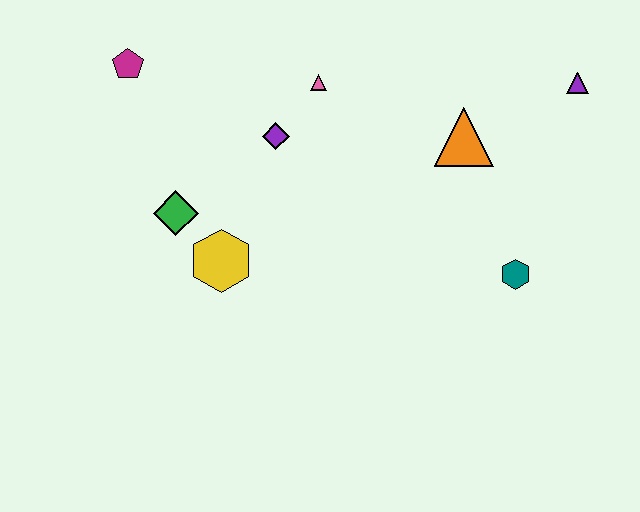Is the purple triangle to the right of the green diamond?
Yes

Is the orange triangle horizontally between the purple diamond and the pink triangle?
No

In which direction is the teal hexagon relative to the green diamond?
The teal hexagon is to the right of the green diamond.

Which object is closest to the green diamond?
The yellow hexagon is closest to the green diamond.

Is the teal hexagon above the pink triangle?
No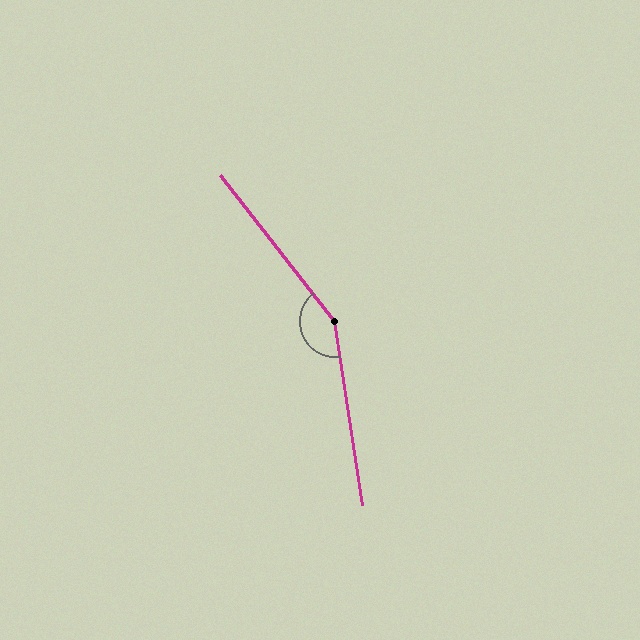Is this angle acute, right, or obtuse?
It is obtuse.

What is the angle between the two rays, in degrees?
Approximately 150 degrees.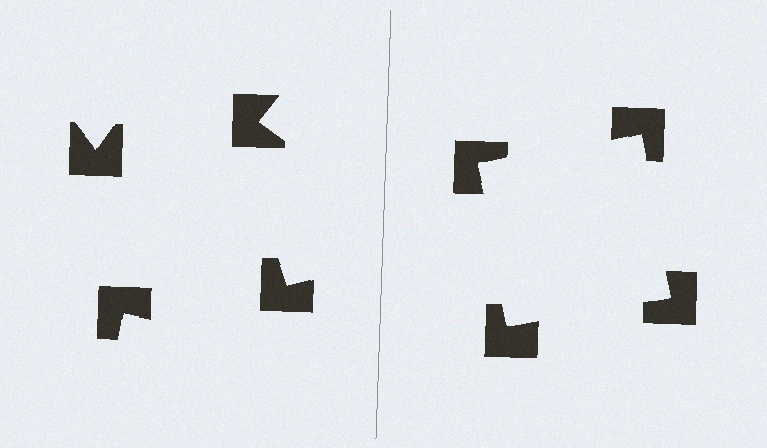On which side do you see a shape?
An illusory square appears on the right side. On the left side the wedge cuts are rotated, so no coherent shape forms.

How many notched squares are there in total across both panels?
8 — 4 on each side.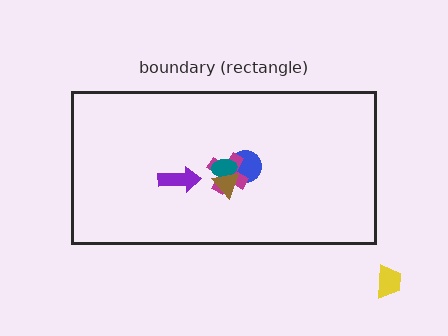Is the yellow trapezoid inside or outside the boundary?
Outside.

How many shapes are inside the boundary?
5 inside, 1 outside.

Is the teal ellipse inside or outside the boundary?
Inside.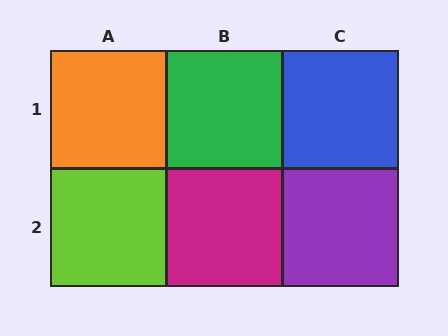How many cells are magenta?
1 cell is magenta.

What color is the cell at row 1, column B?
Green.